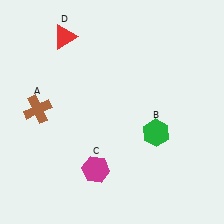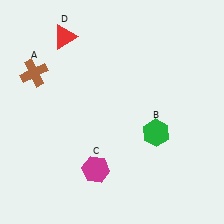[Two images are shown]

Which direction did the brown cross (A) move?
The brown cross (A) moved up.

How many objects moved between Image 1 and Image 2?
1 object moved between the two images.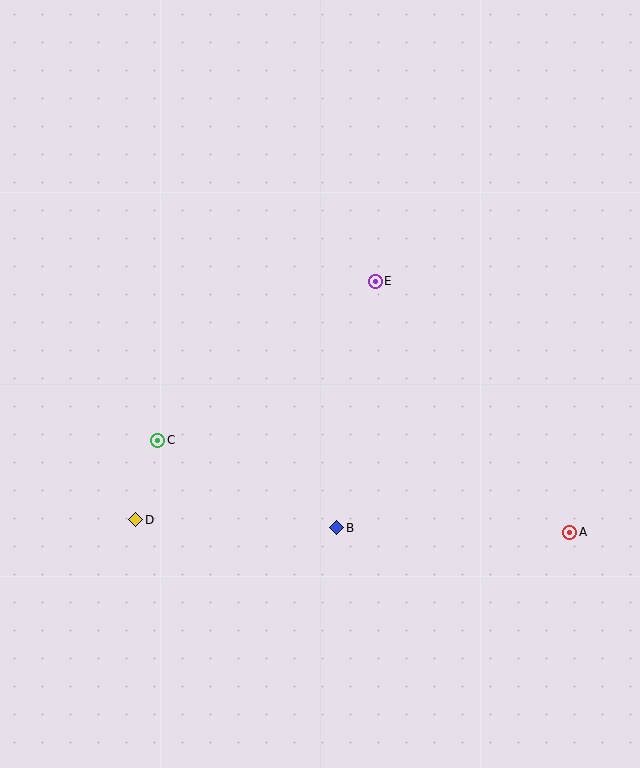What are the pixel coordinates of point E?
Point E is at (375, 281).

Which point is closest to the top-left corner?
Point C is closest to the top-left corner.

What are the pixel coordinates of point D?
Point D is at (136, 520).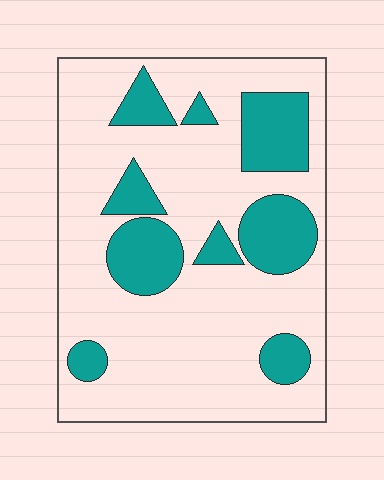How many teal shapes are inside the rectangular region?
9.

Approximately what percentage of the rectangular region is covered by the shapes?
Approximately 25%.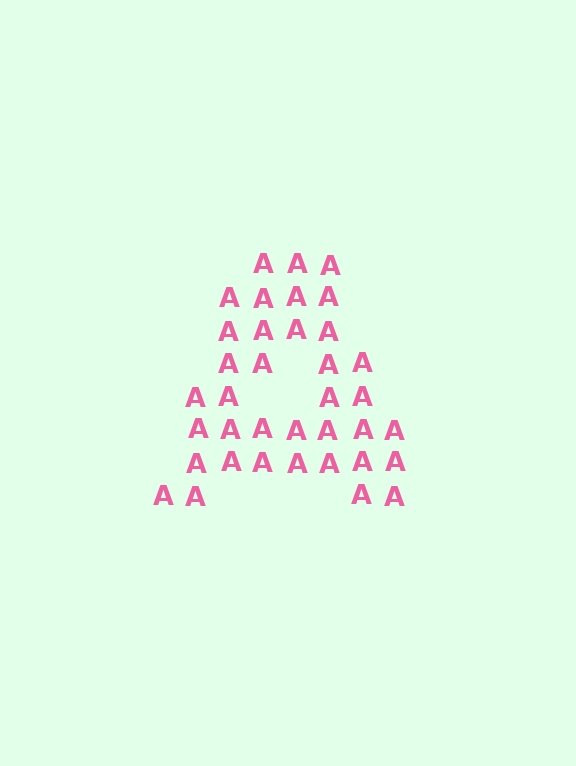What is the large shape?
The large shape is the letter A.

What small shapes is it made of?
It is made of small letter A's.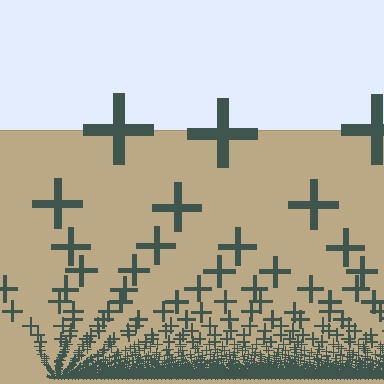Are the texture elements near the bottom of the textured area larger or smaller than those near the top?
Smaller. The gradient is inverted — elements near the bottom are smaller and denser.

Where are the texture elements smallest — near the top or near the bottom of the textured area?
Near the bottom.